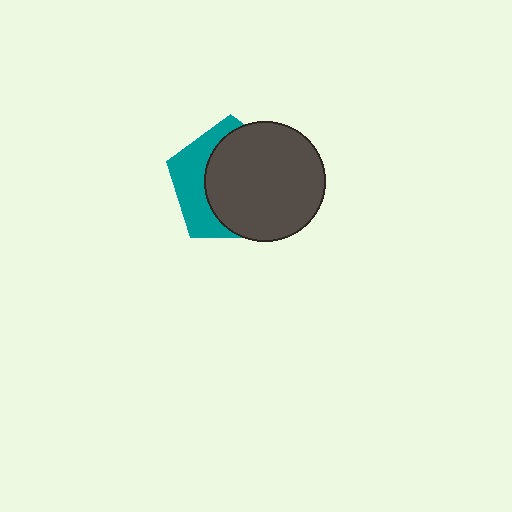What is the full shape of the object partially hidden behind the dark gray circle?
The partially hidden object is a teal pentagon.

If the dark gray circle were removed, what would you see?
You would see the complete teal pentagon.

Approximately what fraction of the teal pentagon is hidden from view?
Roughly 66% of the teal pentagon is hidden behind the dark gray circle.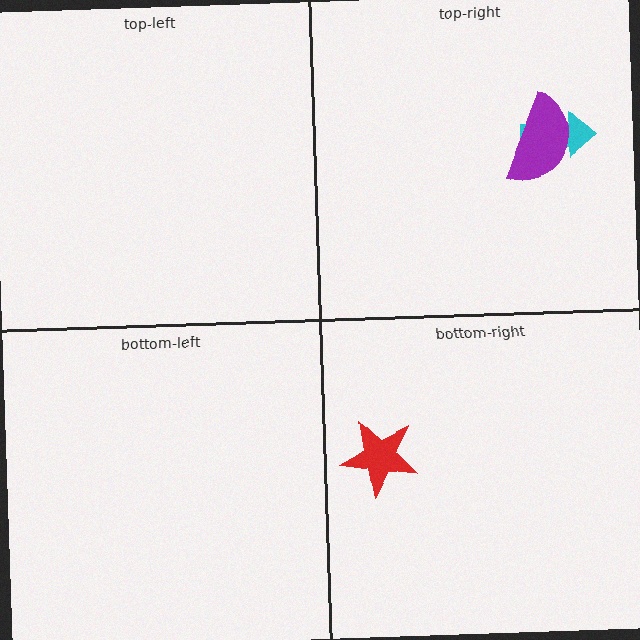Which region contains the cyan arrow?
The top-right region.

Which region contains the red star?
The bottom-right region.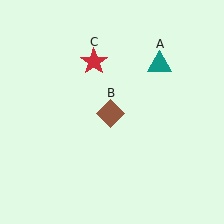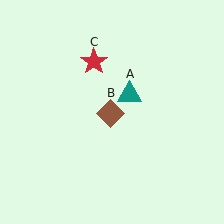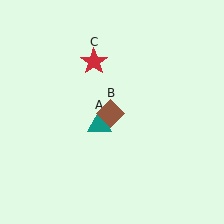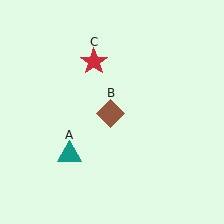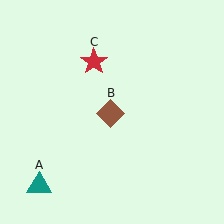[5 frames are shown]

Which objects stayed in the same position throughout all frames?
Brown diamond (object B) and red star (object C) remained stationary.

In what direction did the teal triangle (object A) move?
The teal triangle (object A) moved down and to the left.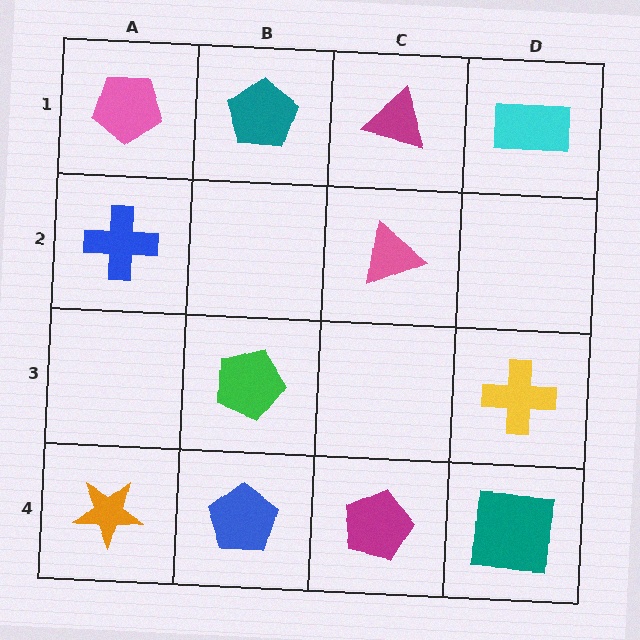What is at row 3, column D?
A yellow cross.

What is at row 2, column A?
A blue cross.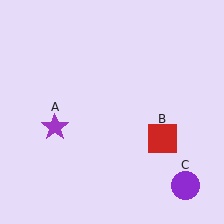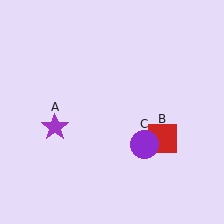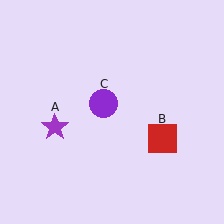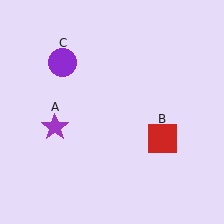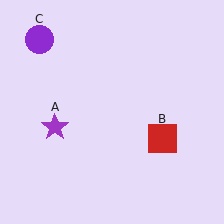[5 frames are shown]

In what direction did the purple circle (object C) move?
The purple circle (object C) moved up and to the left.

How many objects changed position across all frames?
1 object changed position: purple circle (object C).